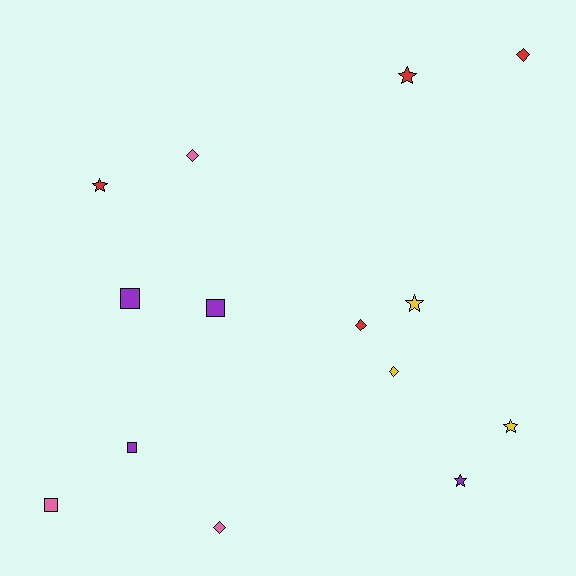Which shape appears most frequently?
Star, with 5 objects.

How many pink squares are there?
There is 1 pink square.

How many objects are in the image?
There are 14 objects.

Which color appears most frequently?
Purple, with 4 objects.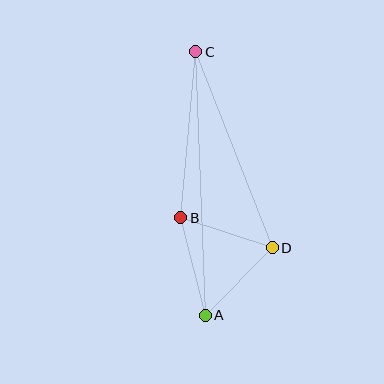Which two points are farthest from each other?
Points A and C are farthest from each other.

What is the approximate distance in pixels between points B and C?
The distance between B and C is approximately 167 pixels.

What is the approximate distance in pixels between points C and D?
The distance between C and D is approximately 211 pixels.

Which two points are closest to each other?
Points A and D are closest to each other.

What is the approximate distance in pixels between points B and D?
The distance between B and D is approximately 96 pixels.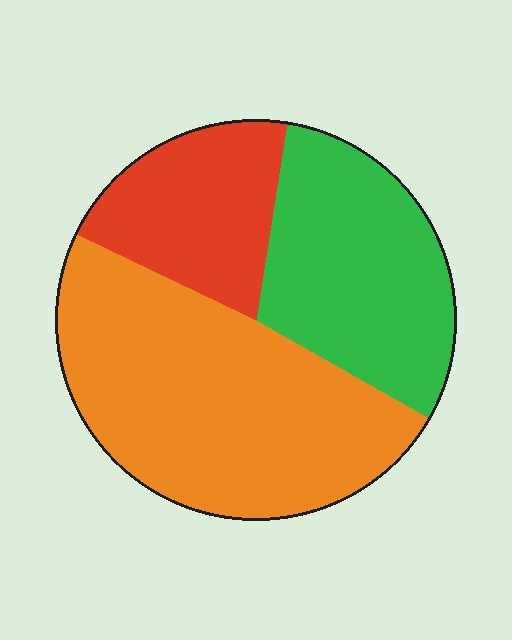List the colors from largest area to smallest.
From largest to smallest: orange, green, red.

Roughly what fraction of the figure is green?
Green takes up between a sixth and a third of the figure.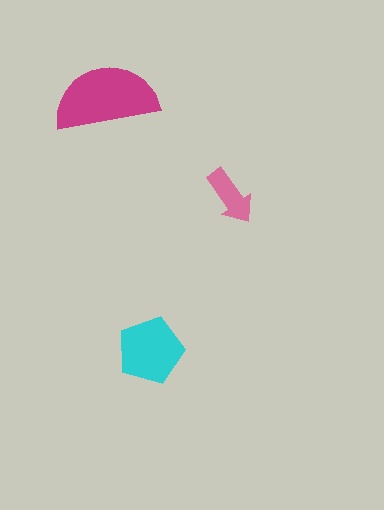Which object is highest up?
The magenta semicircle is topmost.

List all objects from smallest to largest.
The pink arrow, the cyan pentagon, the magenta semicircle.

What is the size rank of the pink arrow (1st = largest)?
3rd.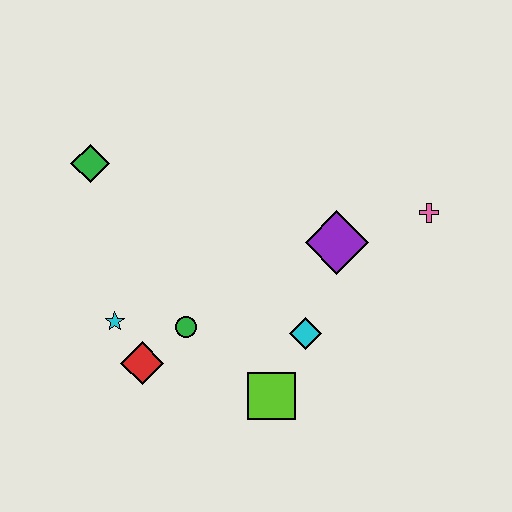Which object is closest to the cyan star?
The red diamond is closest to the cyan star.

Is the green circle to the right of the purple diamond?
No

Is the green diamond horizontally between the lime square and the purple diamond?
No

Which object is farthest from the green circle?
The pink cross is farthest from the green circle.